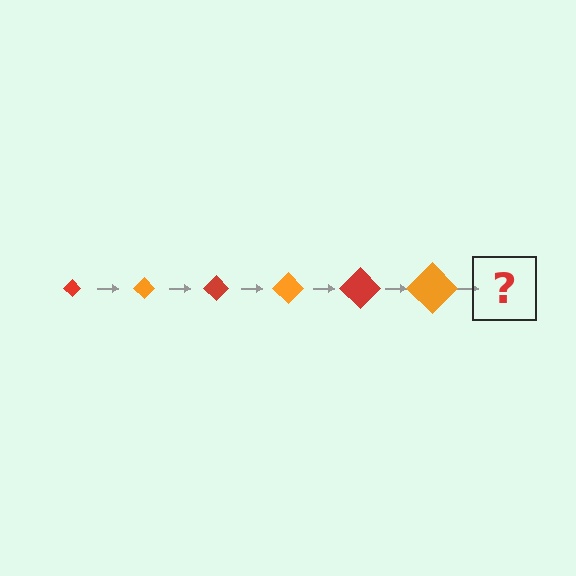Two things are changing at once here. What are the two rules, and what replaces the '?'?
The two rules are that the diamond grows larger each step and the color cycles through red and orange. The '?' should be a red diamond, larger than the previous one.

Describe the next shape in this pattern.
It should be a red diamond, larger than the previous one.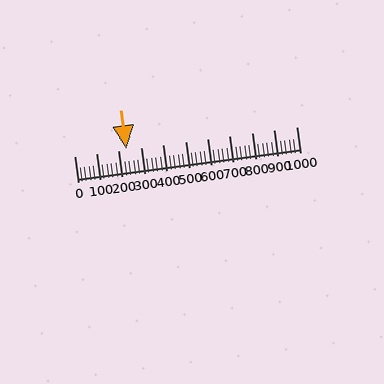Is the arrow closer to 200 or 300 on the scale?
The arrow is closer to 200.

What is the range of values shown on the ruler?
The ruler shows values from 0 to 1000.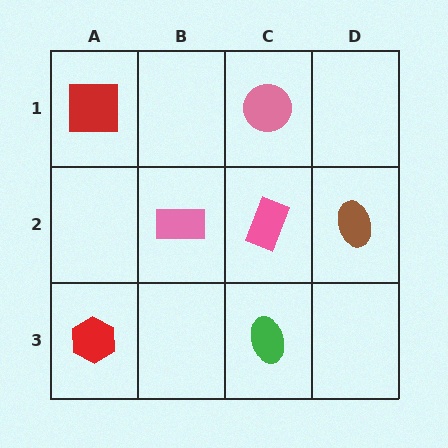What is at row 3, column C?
A green ellipse.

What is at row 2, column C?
A pink rectangle.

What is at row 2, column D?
A brown ellipse.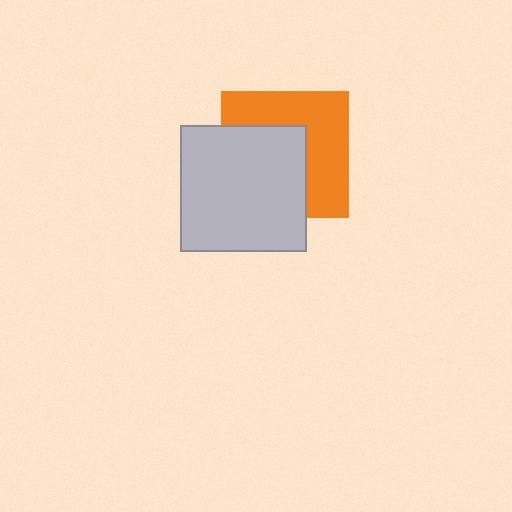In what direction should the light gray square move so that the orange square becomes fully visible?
The light gray square should move toward the lower-left. That is the shortest direction to clear the overlap and leave the orange square fully visible.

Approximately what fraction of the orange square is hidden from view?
Roughly 49% of the orange square is hidden behind the light gray square.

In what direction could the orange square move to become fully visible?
The orange square could move toward the upper-right. That would shift it out from behind the light gray square entirely.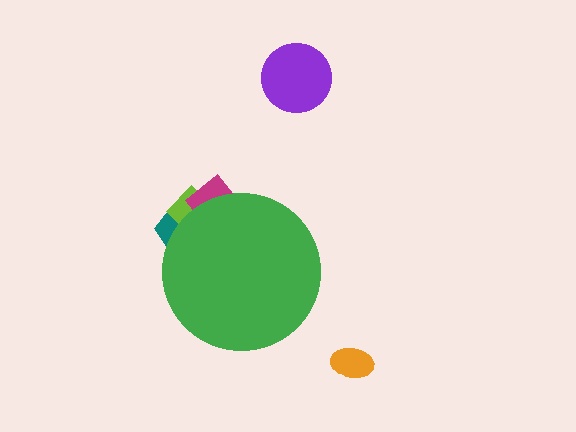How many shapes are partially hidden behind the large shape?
3 shapes are partially hidden.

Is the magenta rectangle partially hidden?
Yes, the magenta rectangle is partially hidden behind the green circle.